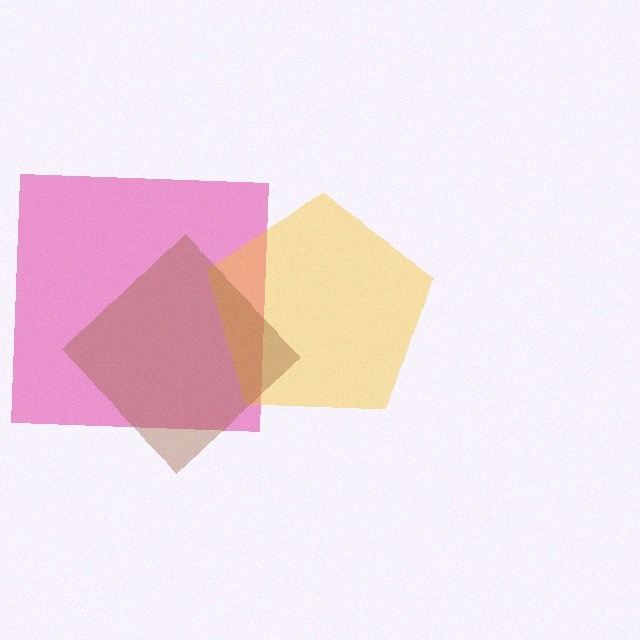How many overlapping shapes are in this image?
There are 3 overlapping shapes in the image.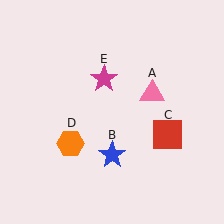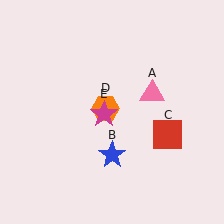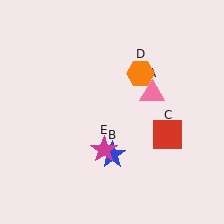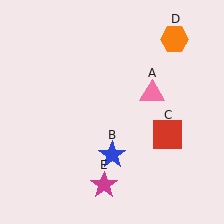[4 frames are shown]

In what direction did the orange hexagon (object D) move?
The orange hexagon (object D) moved up and to the right.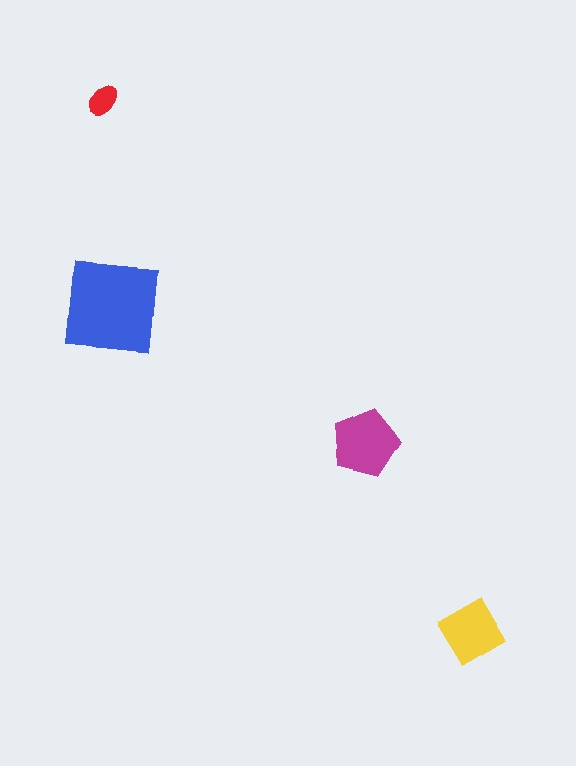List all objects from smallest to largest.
The red ellipse, the yellow diamond, the magenta pentagon, the blue square.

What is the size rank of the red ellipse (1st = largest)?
4th.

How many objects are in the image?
There are 4 objects in the image.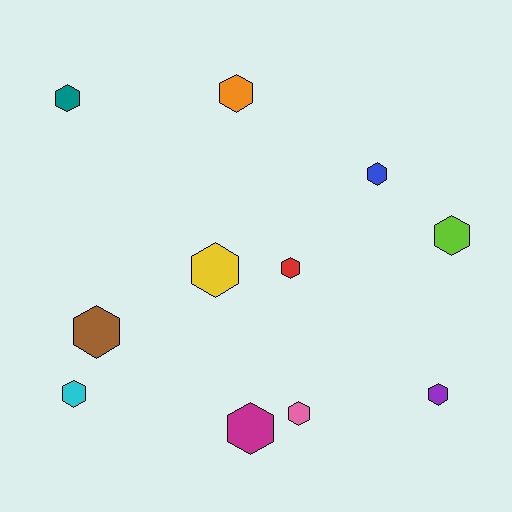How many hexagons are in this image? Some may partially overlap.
There are 11 hexagons.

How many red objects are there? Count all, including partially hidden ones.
There is 1 red object.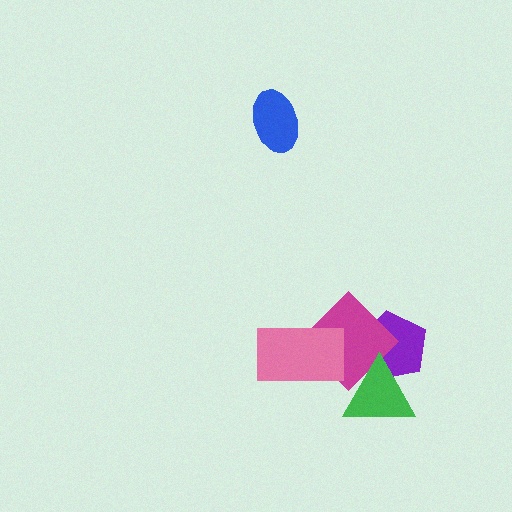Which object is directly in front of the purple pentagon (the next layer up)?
The magenta diamond is directly in front of the purple pentagon.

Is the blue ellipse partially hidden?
No, no other shape covers it.